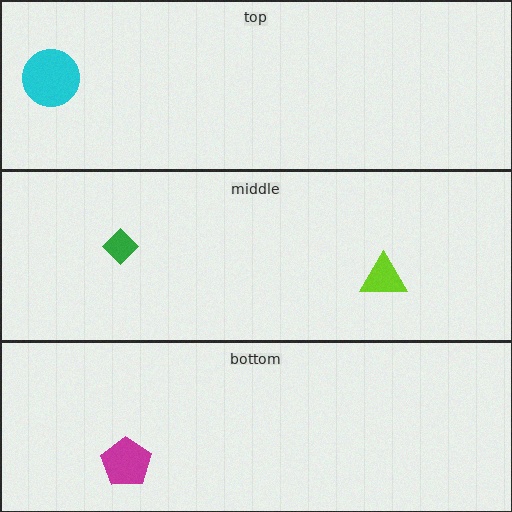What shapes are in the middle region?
The lime triangle, the green diamond.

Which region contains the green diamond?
The middle region.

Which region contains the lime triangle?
The middle region.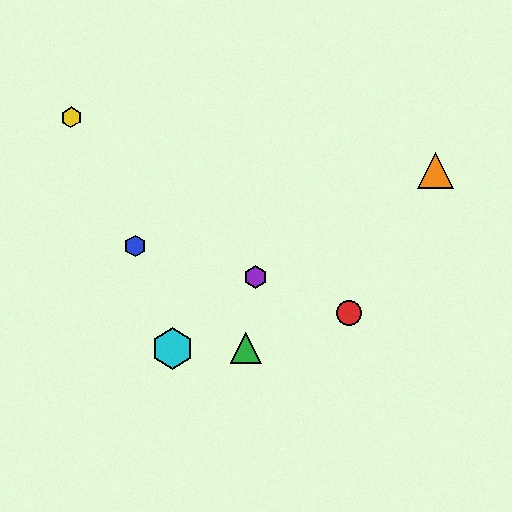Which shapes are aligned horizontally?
The green triangle, the cyan hexagon are aligned horizontally.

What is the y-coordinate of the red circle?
The red circle is at y≈313.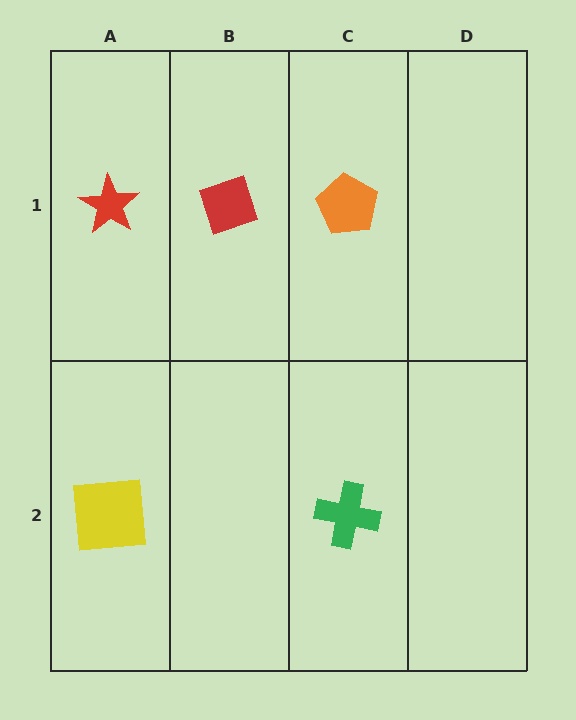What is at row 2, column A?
A yellow square.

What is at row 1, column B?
A red diamond.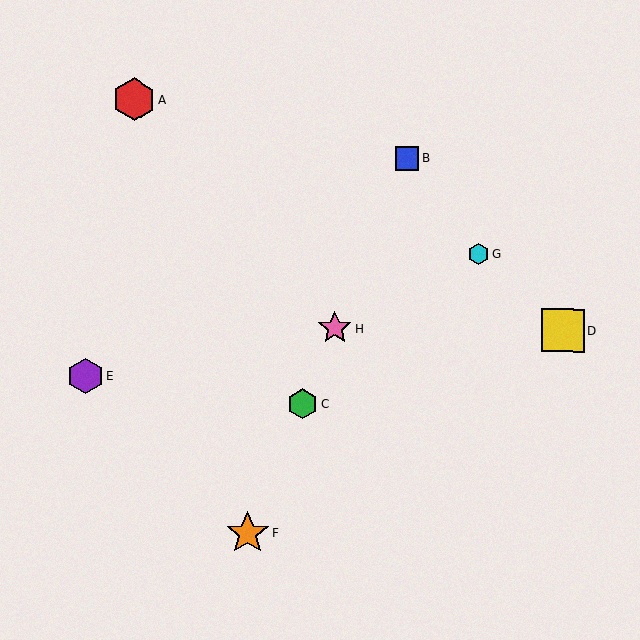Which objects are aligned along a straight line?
Objects B, C, F, H are aligned along a straight line.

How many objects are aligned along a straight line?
4 objects (B, C, F, H) are aligned along a straight line.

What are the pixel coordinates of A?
Object A is at (134, 99).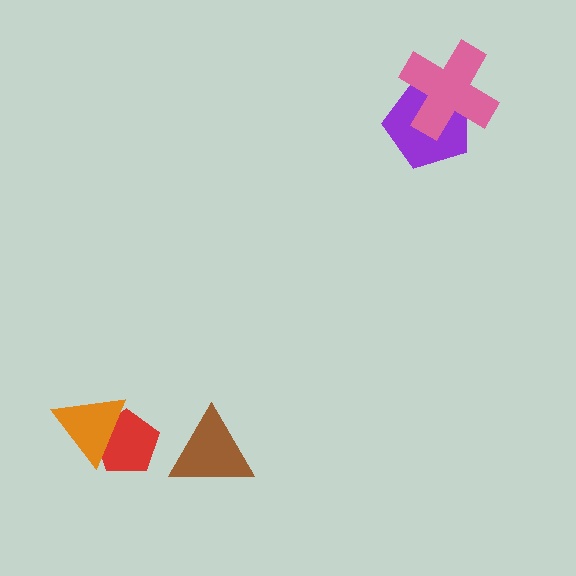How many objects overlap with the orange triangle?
1 object overlaps with the orange triangle.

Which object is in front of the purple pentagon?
The pink cross is in front of the purple pentagon.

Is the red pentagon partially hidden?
Yes, it is partially covered by another shape.